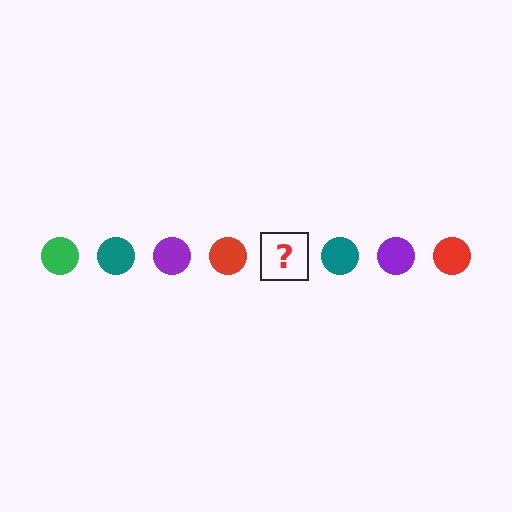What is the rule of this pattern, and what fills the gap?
The rule is that the pattern cycles through green, teal, purple, red circles. The gap should be filled with a green circle.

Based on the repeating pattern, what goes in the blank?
The blank should be a green circle.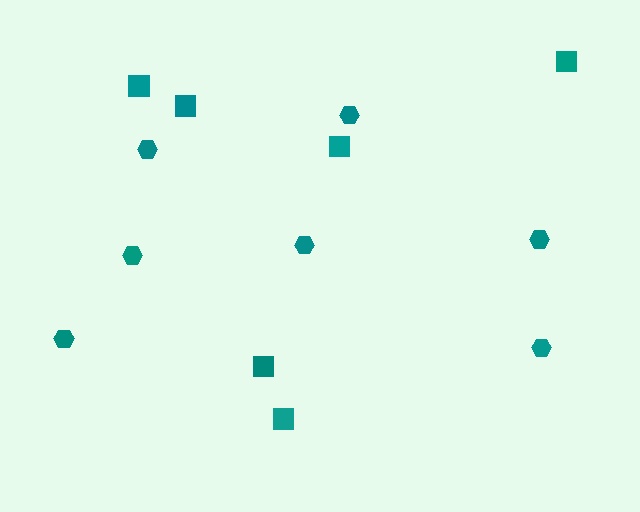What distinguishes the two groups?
There are 2 groups: one group of hexagons (7) and one group of squares (6).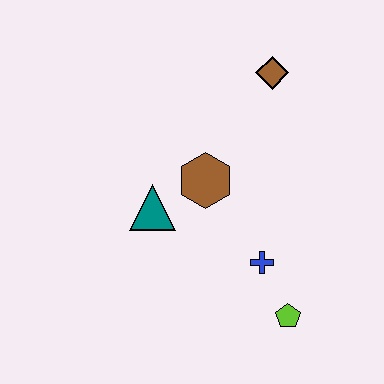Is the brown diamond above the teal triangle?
Yes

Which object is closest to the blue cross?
The lime pentagon is closest to the blue cross.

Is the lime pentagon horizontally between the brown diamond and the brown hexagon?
No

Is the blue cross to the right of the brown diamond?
No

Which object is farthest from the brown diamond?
The lime pentagon is farthest from the brown diamond.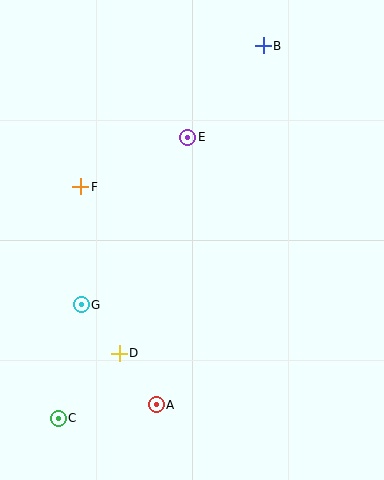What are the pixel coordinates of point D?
Point D is at (119, 353).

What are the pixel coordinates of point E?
Point E is at (188, 137).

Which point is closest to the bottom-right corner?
Point A is closest to the bottom-right corner.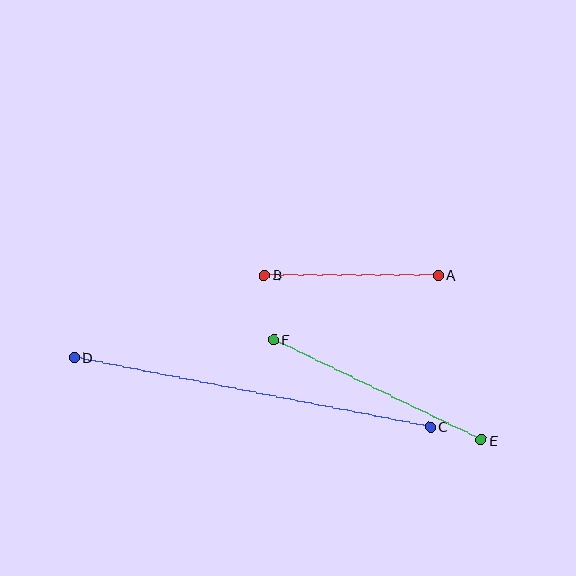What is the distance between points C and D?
The distance is approximately 362 pixels.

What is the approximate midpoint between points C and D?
The midpoint is at approximately (252, 392) pixels.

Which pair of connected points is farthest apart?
Points C and D are farthest apart.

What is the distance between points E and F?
The distance is approximately 230 pixels.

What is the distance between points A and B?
The distance is approximately 174 pixels.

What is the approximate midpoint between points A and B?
The midpoint is at approximately (351, 275) pixels.